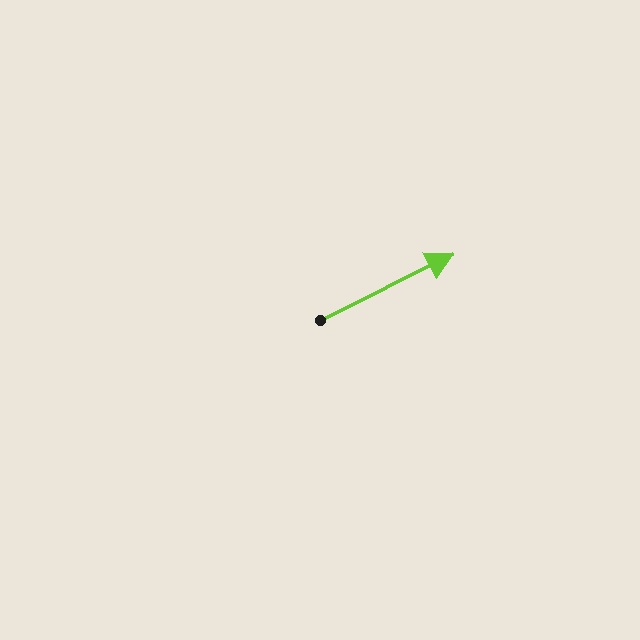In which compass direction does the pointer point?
Northeast.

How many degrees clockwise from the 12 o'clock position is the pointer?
Approximately 63 degrees.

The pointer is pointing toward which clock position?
Roughly 2 o'clock.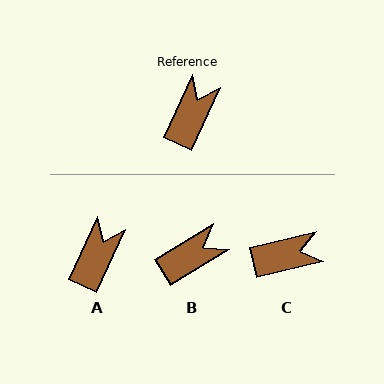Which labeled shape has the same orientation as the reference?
A.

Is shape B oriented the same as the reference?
No, it is off by about 34 degrees.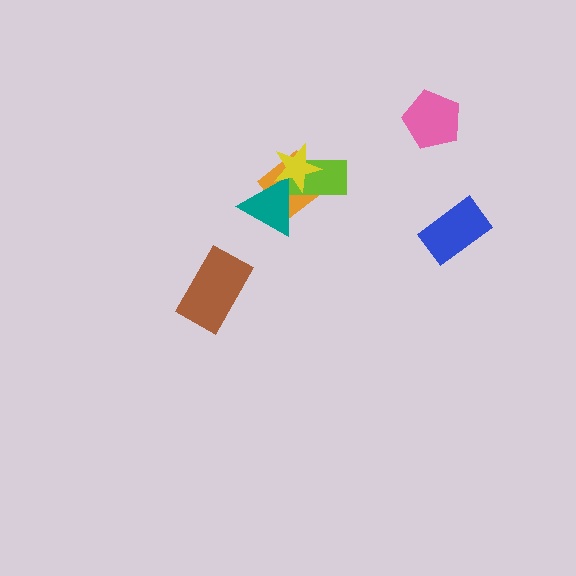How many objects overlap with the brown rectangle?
0 objects overlap with the brown rectangle.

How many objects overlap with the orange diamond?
3 objects overlap with the orange diamond.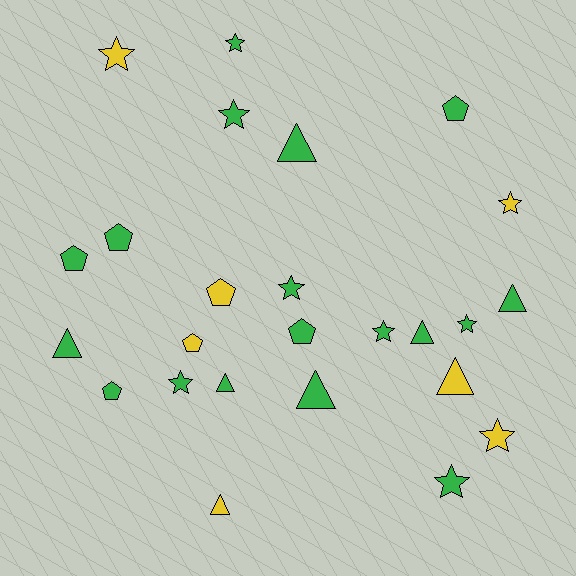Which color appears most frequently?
Green, with 18 objects.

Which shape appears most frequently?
Star, with 10 objects.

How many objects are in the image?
There are 25 objects.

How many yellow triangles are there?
There are 2 yellow triangles.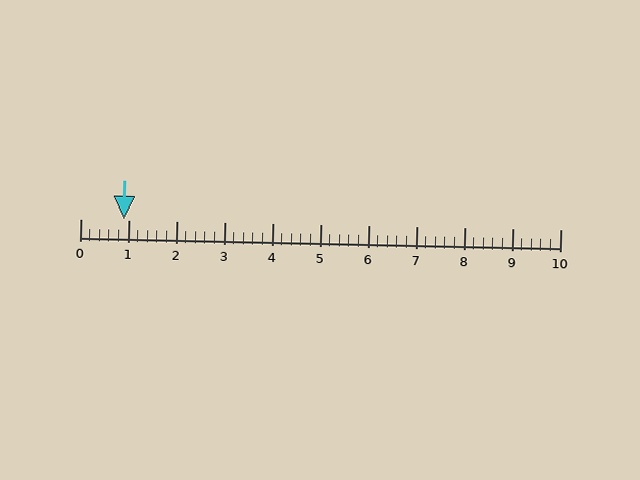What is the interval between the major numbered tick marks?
The major tick marks are spaced 1 units apart.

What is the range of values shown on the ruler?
The ruler shows values from 0 to 10.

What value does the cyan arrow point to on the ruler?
The cyan arrow points to approximately 0.9.